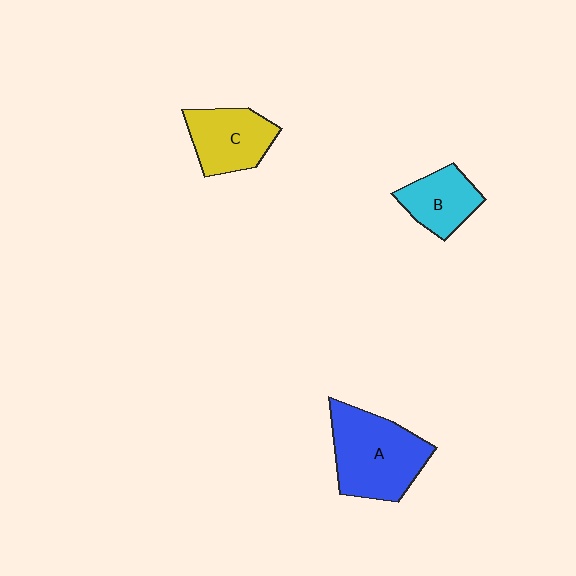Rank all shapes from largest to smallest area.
From largest to smallest: A (blue), C (yellow), B (cyan).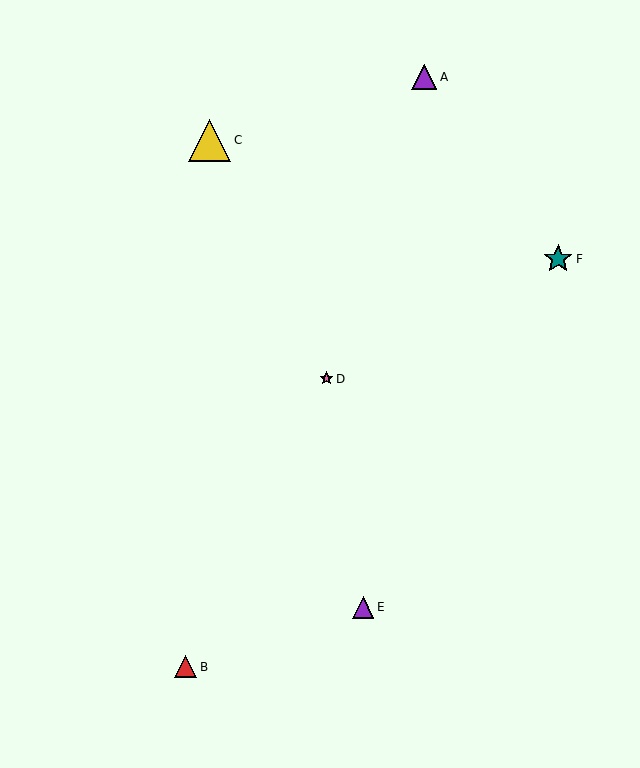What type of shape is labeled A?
Shape A is a purple triangle.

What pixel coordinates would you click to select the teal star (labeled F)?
Click at (558, 259) to select the teal star F.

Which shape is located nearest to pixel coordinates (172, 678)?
The red triangle (labeled B) at (186, 667) is nearest to that location.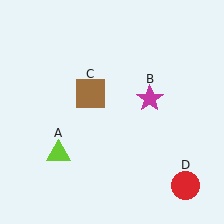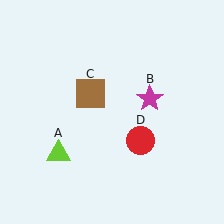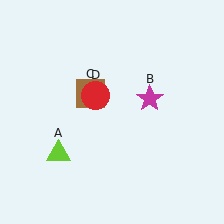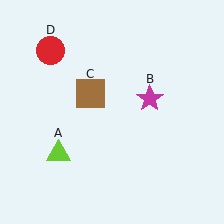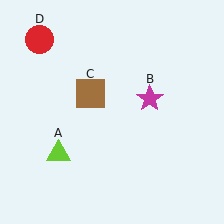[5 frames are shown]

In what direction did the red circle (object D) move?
The red circle (object D) moved up and to the left.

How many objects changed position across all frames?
1 object changed position: red circle (object D).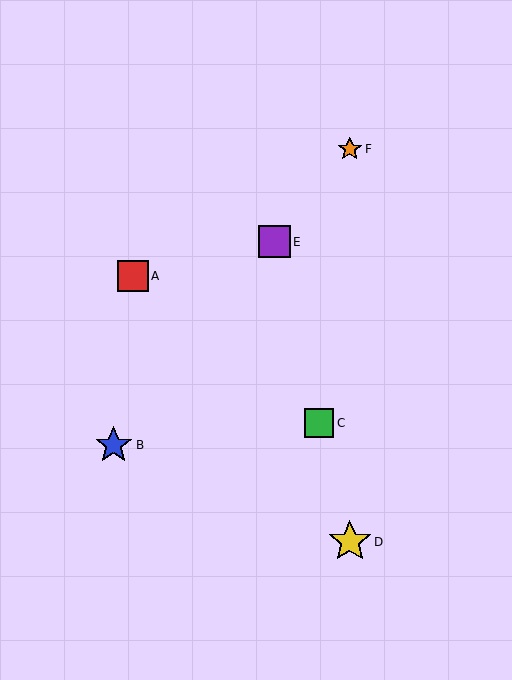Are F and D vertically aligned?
Yes, both are at x≈350.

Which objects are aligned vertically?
Objects D, F are aligned vertically.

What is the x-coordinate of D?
Object D is at x≈350.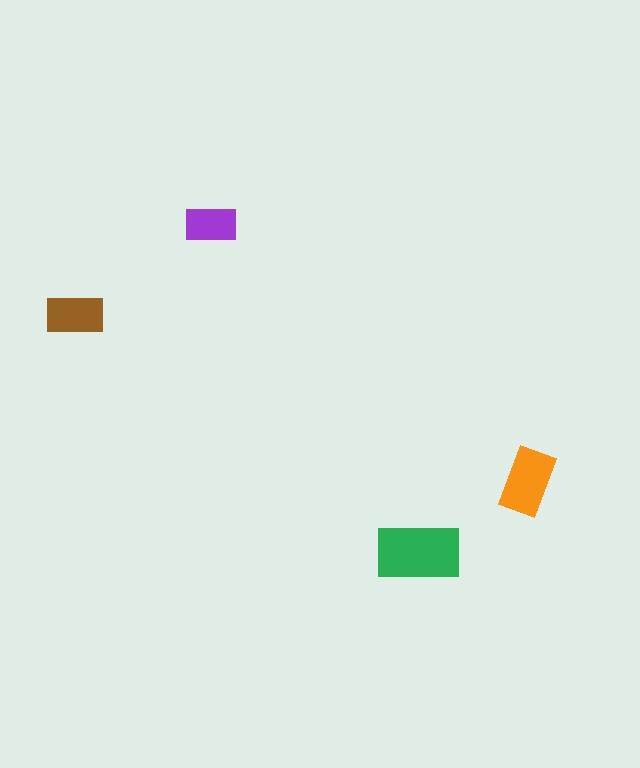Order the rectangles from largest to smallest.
the green one, the orange one, the brown one, the purple one.